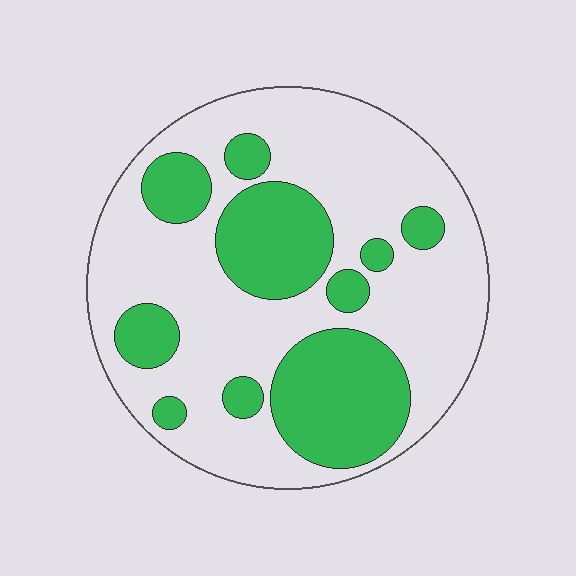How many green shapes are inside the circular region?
10.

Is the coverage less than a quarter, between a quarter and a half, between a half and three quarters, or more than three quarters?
Between a quarter and a half.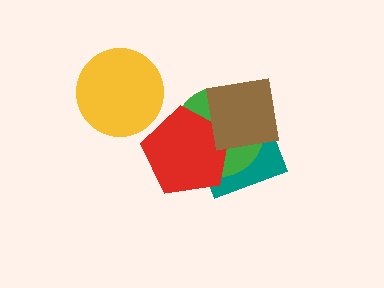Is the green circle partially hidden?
Yes, it is partially covered by another shape.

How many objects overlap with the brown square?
3 objects overlap with the brown square.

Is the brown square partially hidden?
No, no other shape covers it.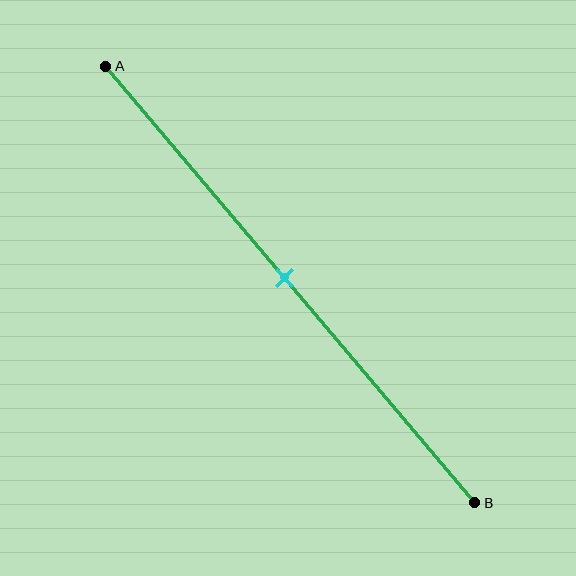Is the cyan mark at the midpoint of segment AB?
Yes, the mark is approximately at the midpoint.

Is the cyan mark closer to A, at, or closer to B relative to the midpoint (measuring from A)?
The cyan mark is approximately at the midpoint of segment AB.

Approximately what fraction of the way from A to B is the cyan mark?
The cyan mark is approximately 50% of the way from A to B.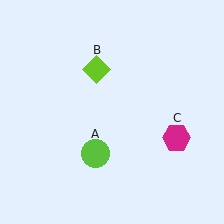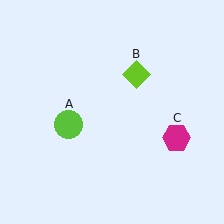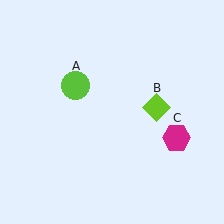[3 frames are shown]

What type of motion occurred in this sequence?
The lime circle (object A), lime diamond (object B) rotated clockwise around the center of the scene.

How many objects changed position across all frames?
2 objects changed position: lime circle (object A), lime diamond (object B).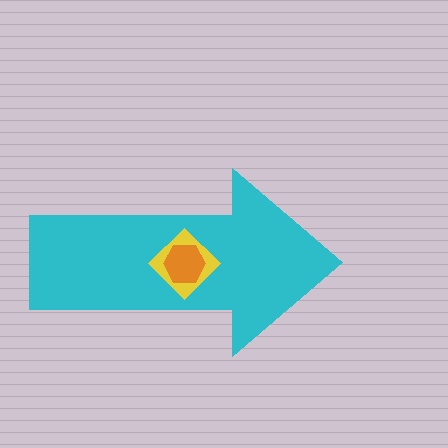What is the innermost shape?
The orange hexagon.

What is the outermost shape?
The cyan arrow.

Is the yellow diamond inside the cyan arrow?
Yes.